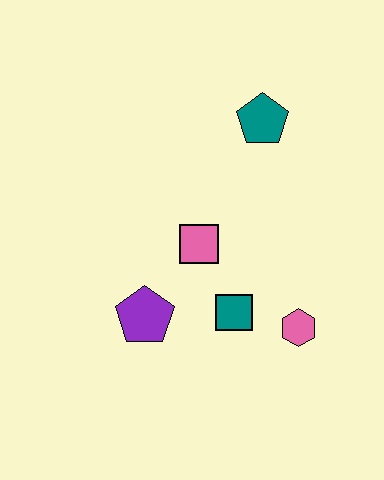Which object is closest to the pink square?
The teal square is closest to the pink square.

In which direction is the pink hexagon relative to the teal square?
The pink hexagon is to the right of the teal square.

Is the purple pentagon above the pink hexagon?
Yes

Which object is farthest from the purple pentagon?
The teal pentagon is farthest from the purple pentagon.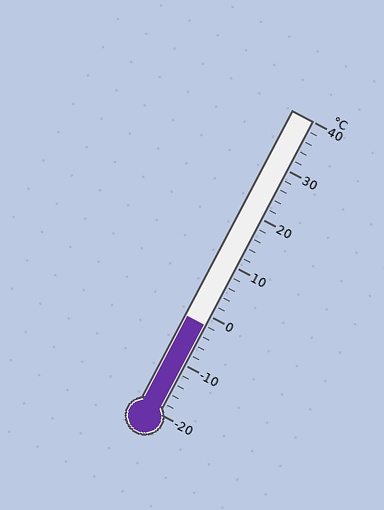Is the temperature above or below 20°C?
The temperature is below 20°C.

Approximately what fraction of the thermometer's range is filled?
The thermometer is filled to approximately 30% of its range.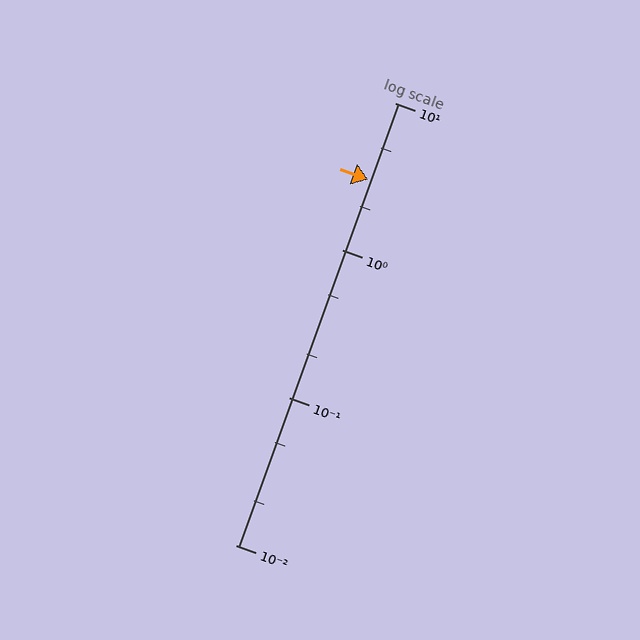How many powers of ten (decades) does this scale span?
The scale spans 3 decades, from 0.01 to 10.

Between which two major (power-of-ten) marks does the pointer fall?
The pointer is between 1 and 10.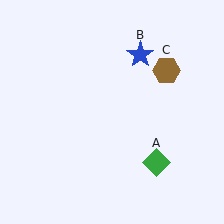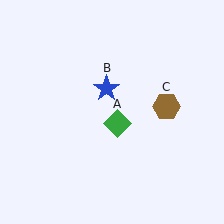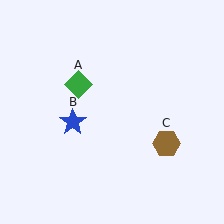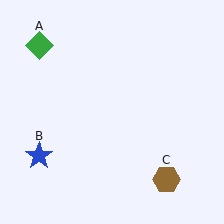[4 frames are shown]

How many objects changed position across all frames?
3 objects changed position: green diamond (object A), blue star (object B), brown hexagon (object C).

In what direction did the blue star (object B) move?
The blue star (object B) moved down and to the left.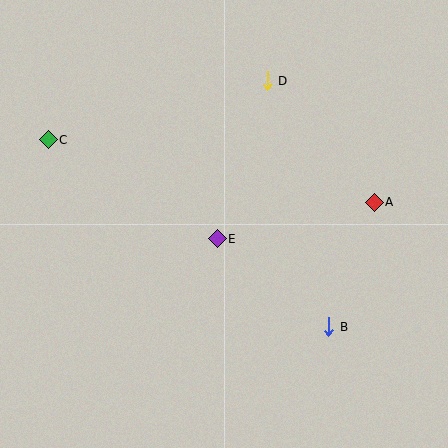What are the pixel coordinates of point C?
Point C is at (48, 140).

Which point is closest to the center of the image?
Point E at (217, 239) is closest to the center.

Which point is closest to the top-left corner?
Point C is closest to the top-left corner.